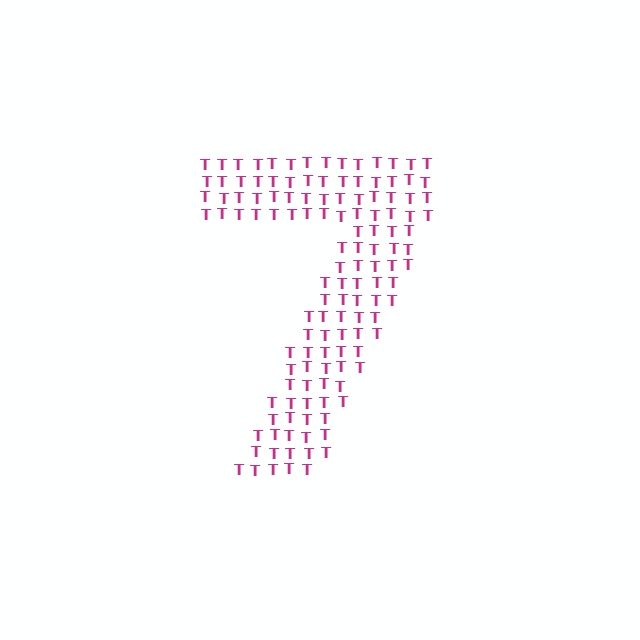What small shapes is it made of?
It is made of small letter T's.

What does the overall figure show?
The overall figure shows the digit 7.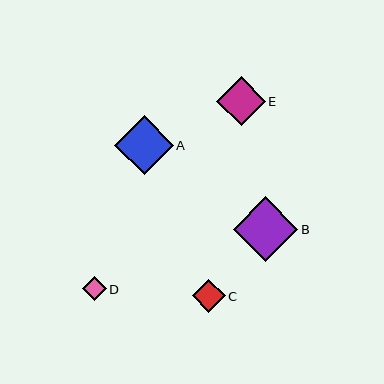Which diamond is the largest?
Diamond B is the largest with a size of approximately 64 pixels.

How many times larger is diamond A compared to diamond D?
Diamond A is approximately 2.4 times the size of diamond D.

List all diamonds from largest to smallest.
From largest to smallest: B, A, E, C, D.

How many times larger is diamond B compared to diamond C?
Diamond B is approximately 1.9 times the size of diamond C.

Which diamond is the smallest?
Diamond D is the smallest with a size of approximately 24 pixels.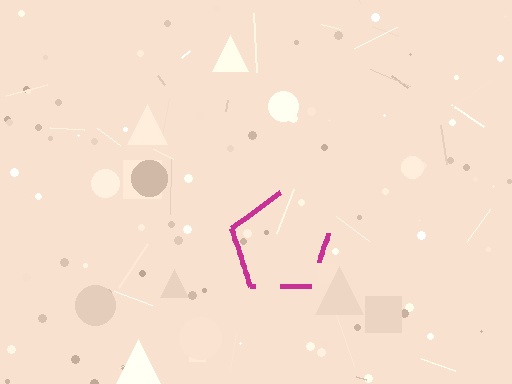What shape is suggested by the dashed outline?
The dashed outline suggests a pentagon.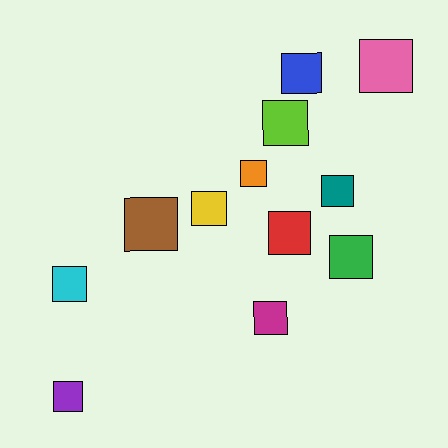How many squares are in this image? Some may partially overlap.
There are 12 squares.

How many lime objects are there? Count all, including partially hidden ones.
There is 1 lime object.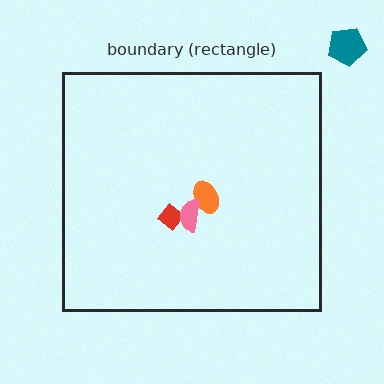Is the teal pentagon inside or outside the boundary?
Outside.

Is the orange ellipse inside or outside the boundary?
Inside.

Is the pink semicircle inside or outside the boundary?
Inside.